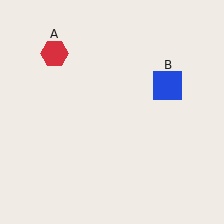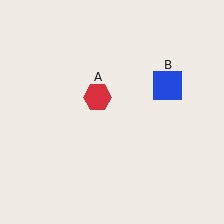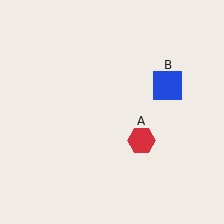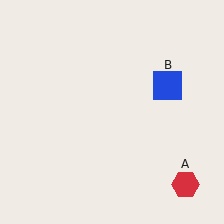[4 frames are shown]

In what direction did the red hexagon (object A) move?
The red hexagon (object A) moved down and to the right.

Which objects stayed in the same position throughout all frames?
Blue square (object B) remained stationary.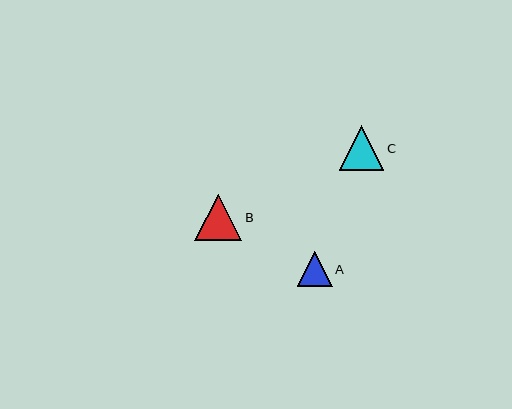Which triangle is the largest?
Triangle B is the largest with a size of approximately 47 pixels.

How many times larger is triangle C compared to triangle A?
Triangle C is approximately 1.3 times the size of triangle A.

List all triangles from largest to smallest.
From largest to smallest: B, C, A.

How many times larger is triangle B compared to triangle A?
Triangle B is approximately 1.3 times the size of triangle A.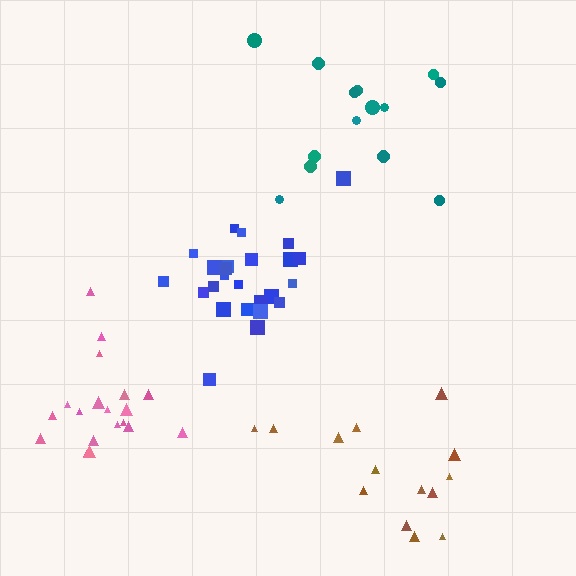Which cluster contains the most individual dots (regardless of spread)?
Blue (25).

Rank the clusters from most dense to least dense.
blue, pink, teal, brown.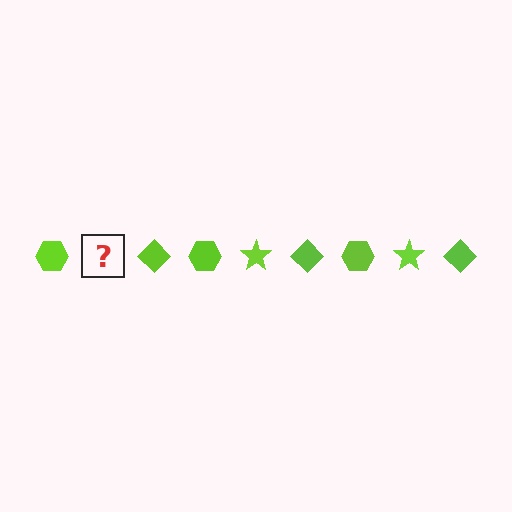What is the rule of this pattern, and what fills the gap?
The rule is that the pattern cycles through hexagon, star, diamond shapes in lime. The gap should be filled with a lime star.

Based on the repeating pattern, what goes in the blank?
The blank should be a lime star.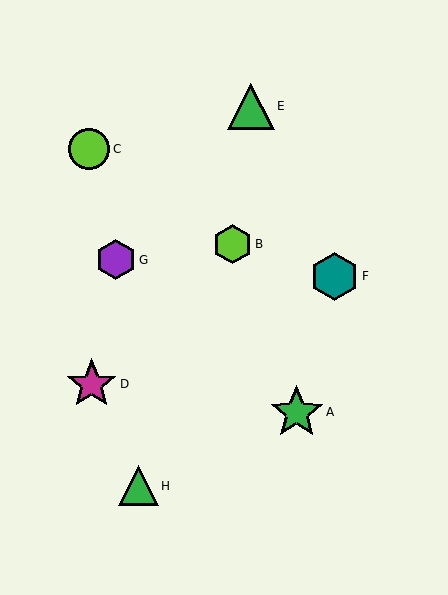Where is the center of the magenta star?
The center of the magenta star is at (92, 384).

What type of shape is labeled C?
Shape C is a lime circle.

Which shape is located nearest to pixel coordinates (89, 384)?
The magenta star (labeled D) at (92, 384) is nearest to that location.